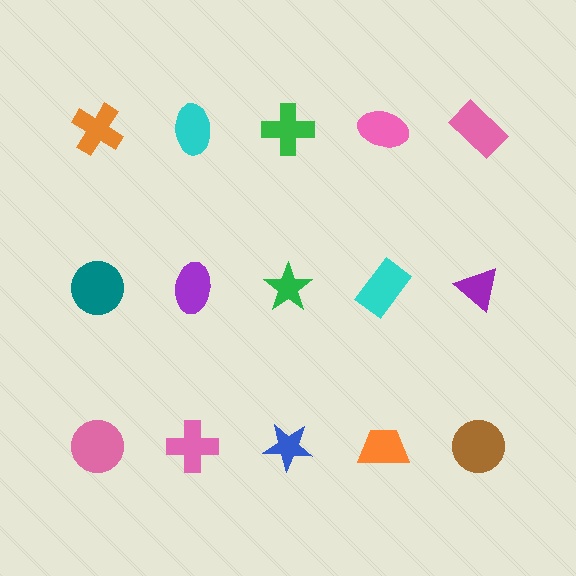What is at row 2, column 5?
A purple triangle.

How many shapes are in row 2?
5 shapes.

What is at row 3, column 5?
A brown circle.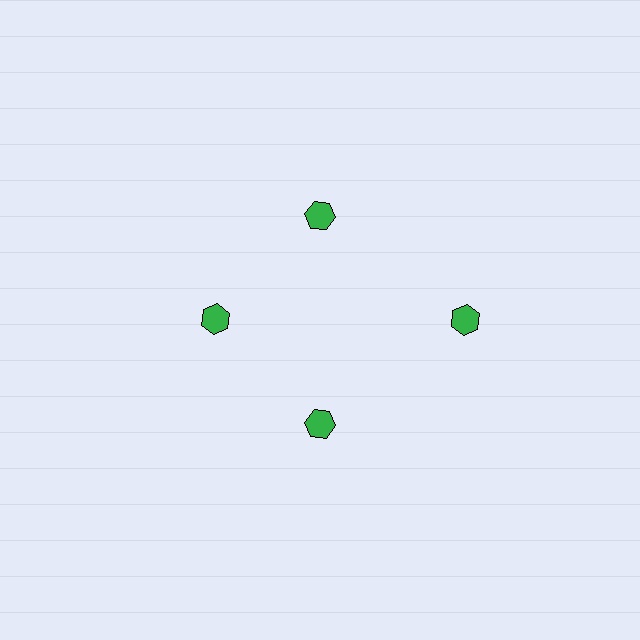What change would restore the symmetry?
The symmetry would be restored by moving it inward, back onto the ring so that all 4 hexagons sit at equal angles and equal distance from the center.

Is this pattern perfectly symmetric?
No. The 4 green hexagons are arranged in a ring, but one element near the 3 o'clock position is pushed outward from the center, breaking the 4-fold rotational symmetry.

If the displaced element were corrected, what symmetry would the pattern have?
It would have 4-fold rotational symmetry — the pattern would map onto itself every 90 degrees.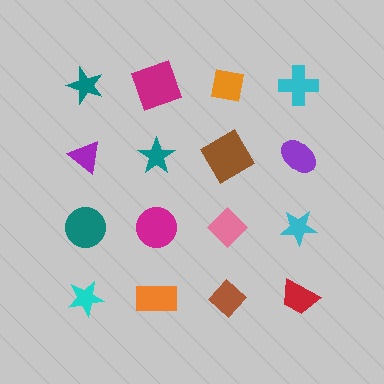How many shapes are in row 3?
4 shapes.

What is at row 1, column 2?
A magenta square.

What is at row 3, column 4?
A cyan star.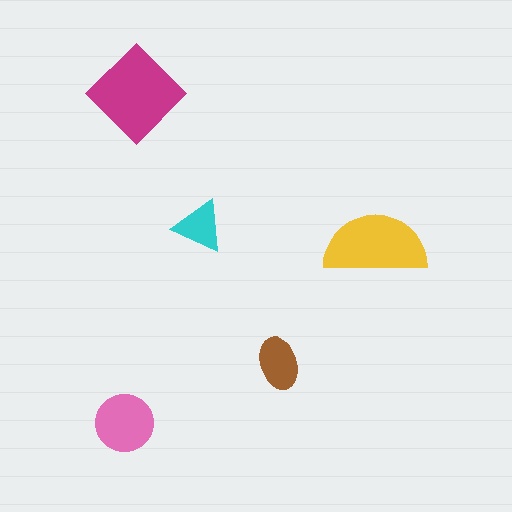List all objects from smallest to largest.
The cyan triangle, the brown ellipse, the pink circle, the yellow semicircle, the magenta diamond.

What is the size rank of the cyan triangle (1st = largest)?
5th.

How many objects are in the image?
There are 5 objects in the image.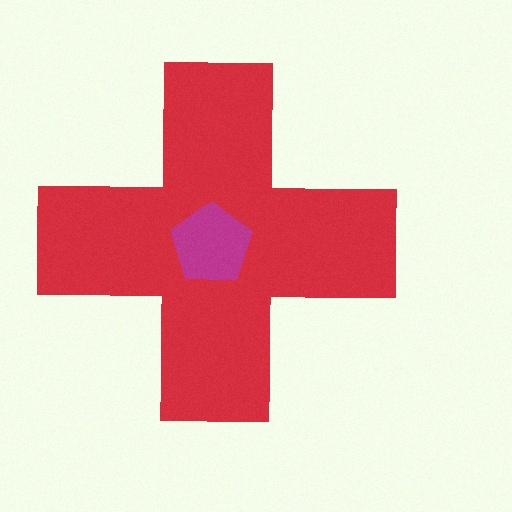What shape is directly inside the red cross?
The magenta pentagon.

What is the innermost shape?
The magenta pentagon.